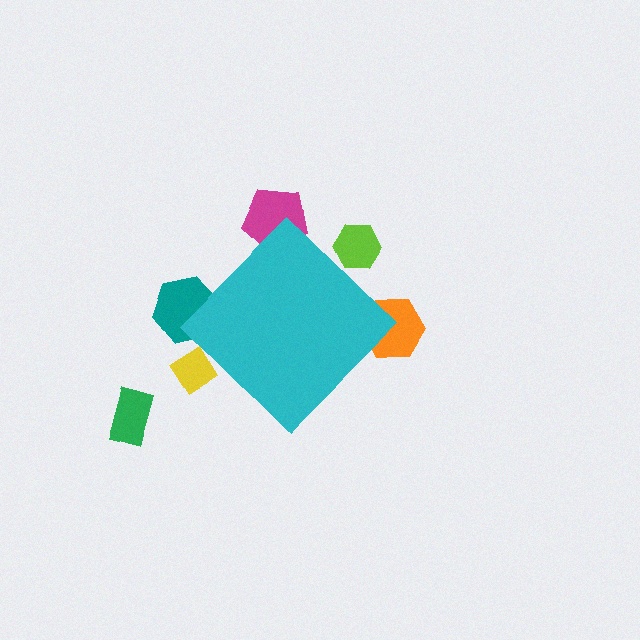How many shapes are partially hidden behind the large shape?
5 shapes are partially hidden.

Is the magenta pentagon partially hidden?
Yes, the magenta pentagon is partially hidden behind the cyan diamond.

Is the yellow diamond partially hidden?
Yes, the yellow diamond is partially hidden behind the cyan diamond.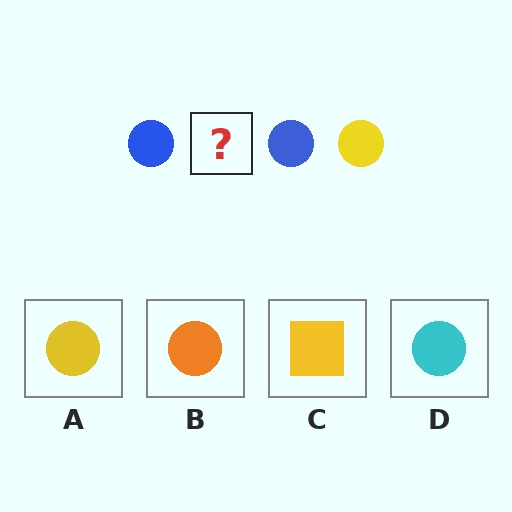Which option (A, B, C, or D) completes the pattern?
A.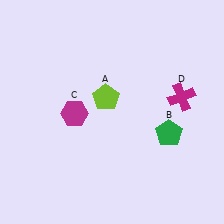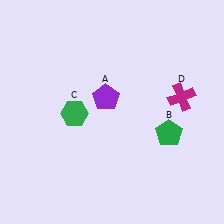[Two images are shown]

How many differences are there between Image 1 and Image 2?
There are 2 differences between the two images.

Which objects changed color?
A changed from lime to purple. C changed from magenta to green.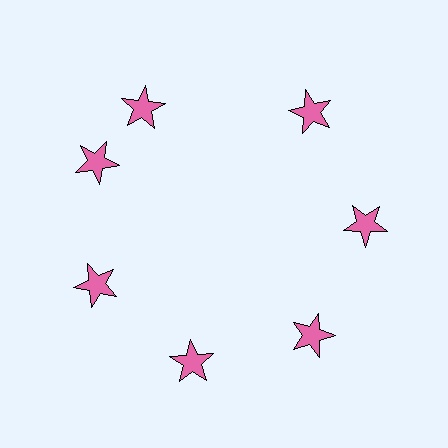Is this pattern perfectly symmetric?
No. The 7 pink stars are arranged in a ring, but one element near the 12 o'clock position is rotated out of alignment along the ring, breaking the 7-fold rotational symmetry.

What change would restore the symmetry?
The symmetry would be restored by rotating it back into even spacing with its neighbors so that all 7 stars sit at equal angles and equal distance from the center.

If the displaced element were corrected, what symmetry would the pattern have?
It would have 7-fold rotational symmetry — the pattern would map onto itself every 51 degrees.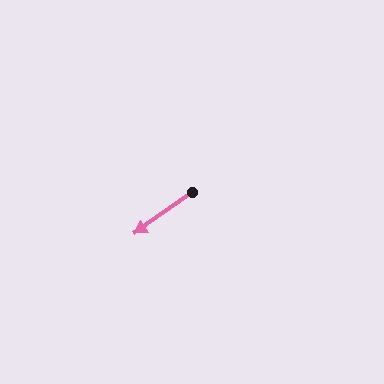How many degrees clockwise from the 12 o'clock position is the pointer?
Approximately 234 degrees.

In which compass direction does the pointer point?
Southwest.